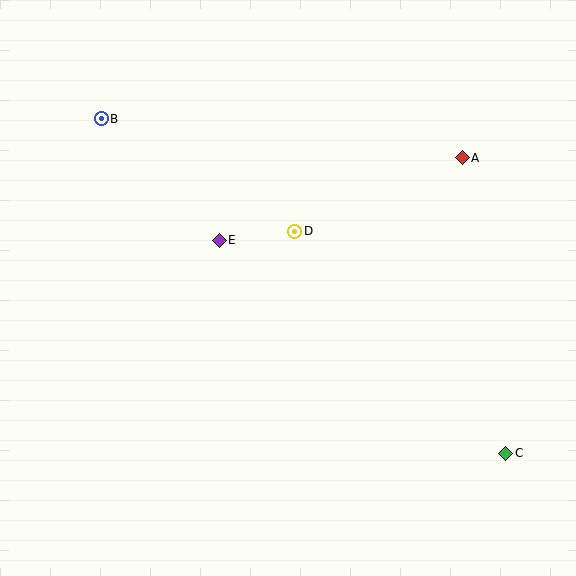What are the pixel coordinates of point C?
Point C is at (506, 453).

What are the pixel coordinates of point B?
Point B is at (101, 119).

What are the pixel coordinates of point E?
Point E is at (219, 240).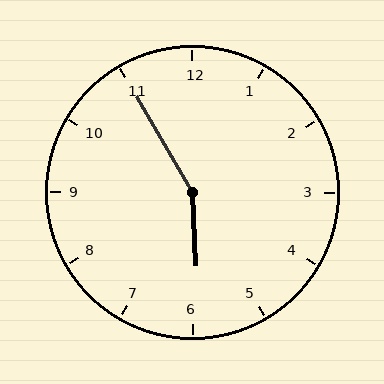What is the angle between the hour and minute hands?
Approximately 152 degrees.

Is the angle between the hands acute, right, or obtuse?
It is obtuse.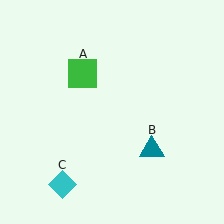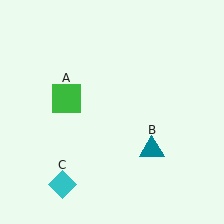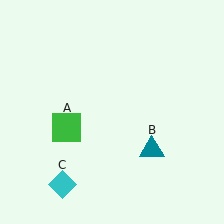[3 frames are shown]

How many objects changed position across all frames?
1 object changed position: green square (object A).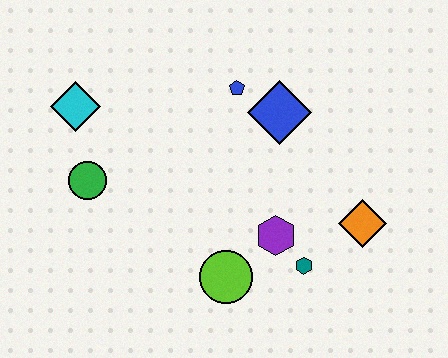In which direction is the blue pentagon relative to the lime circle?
The blue pentagon is above the lime circle.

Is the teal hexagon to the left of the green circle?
No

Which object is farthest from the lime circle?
The cyan diamond is farthest from the lime circle.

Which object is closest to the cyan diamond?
The green circle is closest to the cyan diamond.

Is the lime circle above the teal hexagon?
No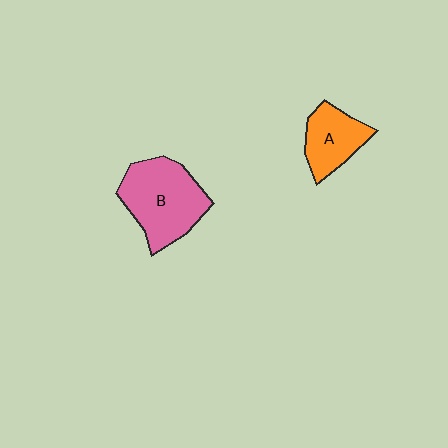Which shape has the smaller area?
Shape A (orange).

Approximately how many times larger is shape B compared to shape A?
Approximately 1.7 times.